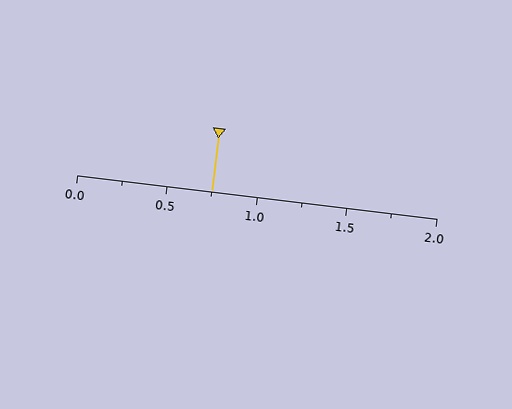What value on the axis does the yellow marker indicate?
The marker indicates approximately 0.75.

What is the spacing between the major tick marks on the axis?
The major ticks are spaced 0.5 apart.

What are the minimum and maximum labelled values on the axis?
The axis runs from 0.0 to 2.0.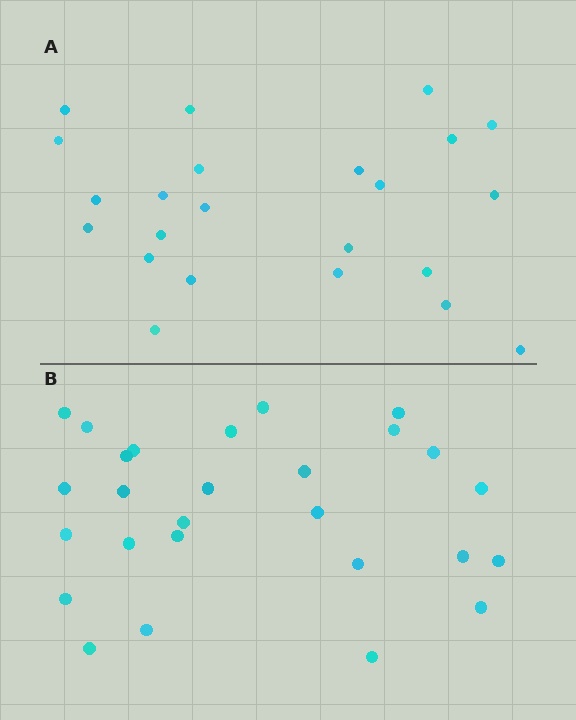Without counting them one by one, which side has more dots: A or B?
Region B (the bottom region) has more dots.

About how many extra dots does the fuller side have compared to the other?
Region B has about 4 more dots than region A.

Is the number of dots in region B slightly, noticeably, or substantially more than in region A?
Region B has only slightly more — the two regions are fairly close. The ratio is roughly 1.2 to 1.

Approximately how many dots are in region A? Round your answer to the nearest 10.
About 20 dots. (The exact count is 23, which rounds to 20.)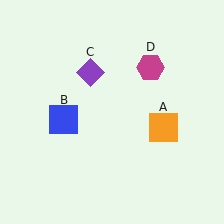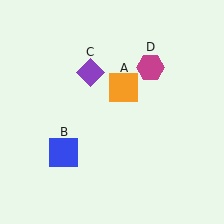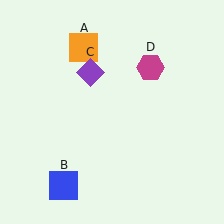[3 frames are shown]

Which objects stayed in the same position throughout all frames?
Purple diamond (object C) and magenta hexagon (object D) remained stationary.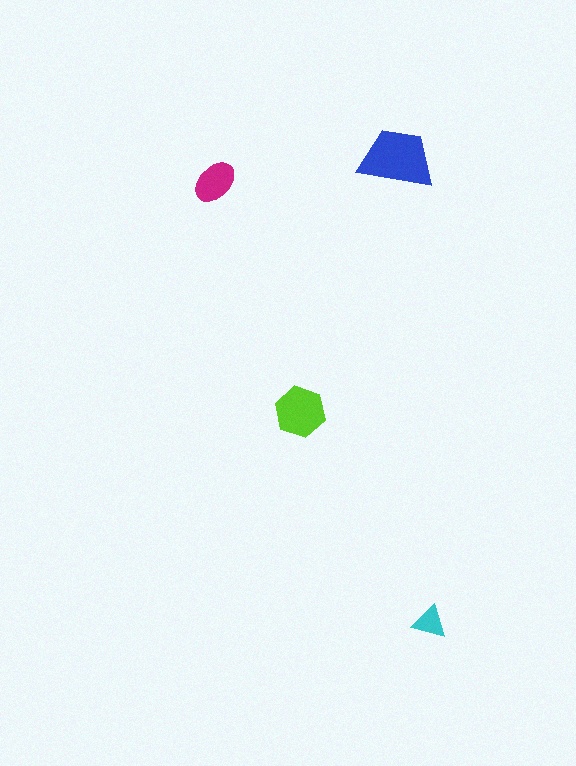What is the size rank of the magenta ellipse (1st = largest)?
3rd.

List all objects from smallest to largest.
The cyan triangle, the magenta ellipse, the lime hexagon, the blue trapezoid.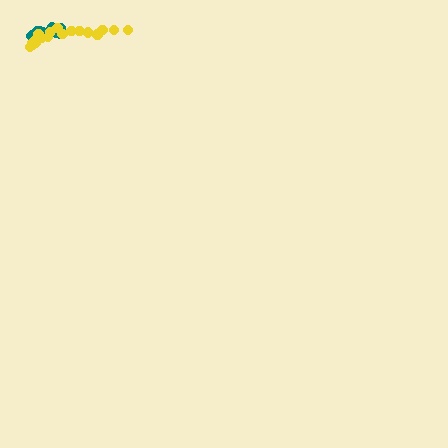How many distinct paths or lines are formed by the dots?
There are 2 distinct paths.